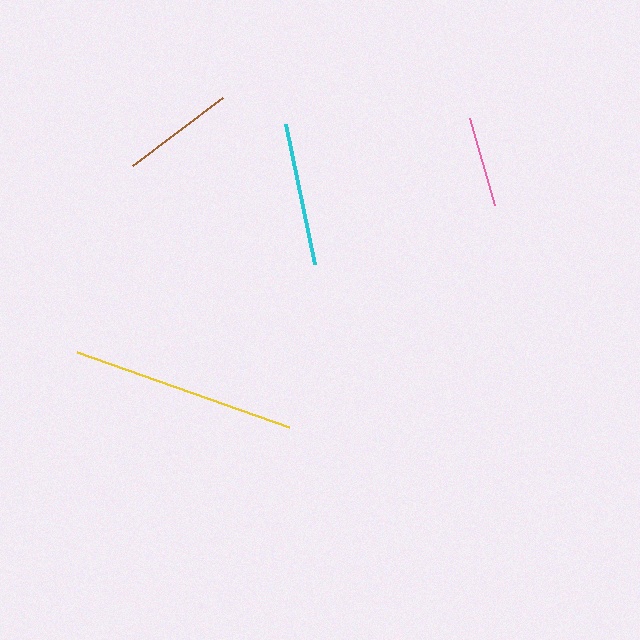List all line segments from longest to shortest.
From longest to shortest: yellow, cyan, brown, pink.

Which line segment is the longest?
The yellow line is the longest at approximately 224 pixels.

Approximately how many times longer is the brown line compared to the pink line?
The brown line is approximately 1.2 times the length of the pink line.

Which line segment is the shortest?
The pink line is the shortest at approximately 90 pixels.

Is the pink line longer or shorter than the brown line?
The brown line is longer than the pink line.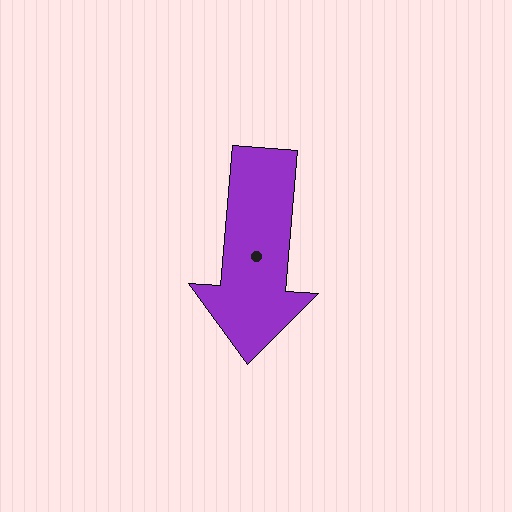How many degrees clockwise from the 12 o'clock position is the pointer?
Approximately 185 degrees.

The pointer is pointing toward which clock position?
Roughly 6 o'clock.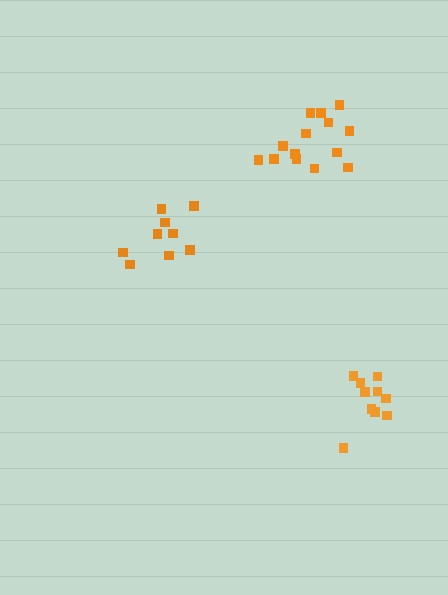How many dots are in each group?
Group 1: 9 dots, Group 2: 10 dots, Group 3: 14 dots (33 total).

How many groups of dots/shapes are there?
There are 3 groups.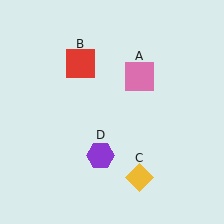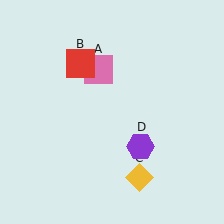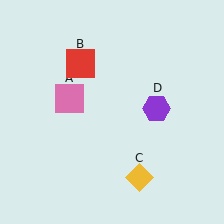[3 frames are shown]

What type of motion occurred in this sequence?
The pink square (object A), purple hexagon (object D) rotated counterclockwise around the center of the scene.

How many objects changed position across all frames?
2 objects changed position: pink square (object A), purple hexagon (object D).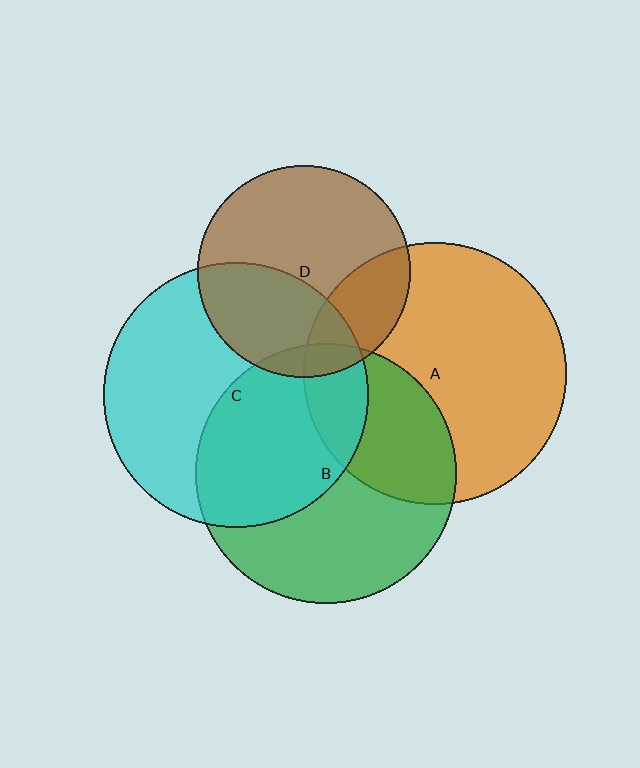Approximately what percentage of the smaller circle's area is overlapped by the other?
Approximately 30%.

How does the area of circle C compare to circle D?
Approximately 1.5 times.